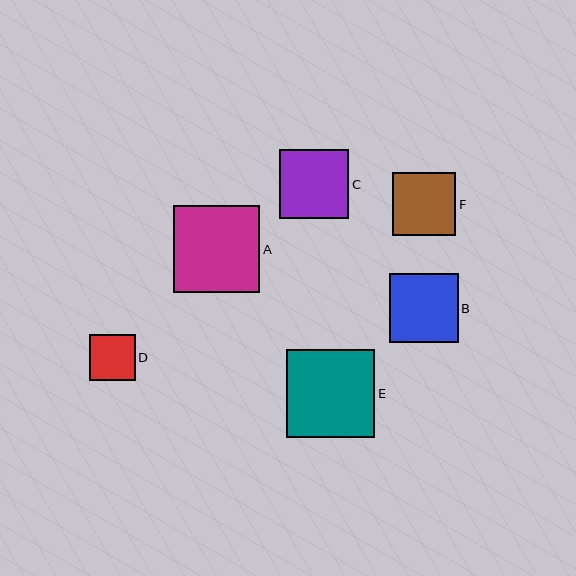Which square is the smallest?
Square D is the smallest with a size of approximately 46 pixels.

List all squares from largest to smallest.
From largest to smallest: E, A, B, C, F, D.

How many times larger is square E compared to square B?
Square E is approximately 1.3 times the size of square B.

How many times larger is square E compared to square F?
Square E is approximately 1.4 times the size of square F.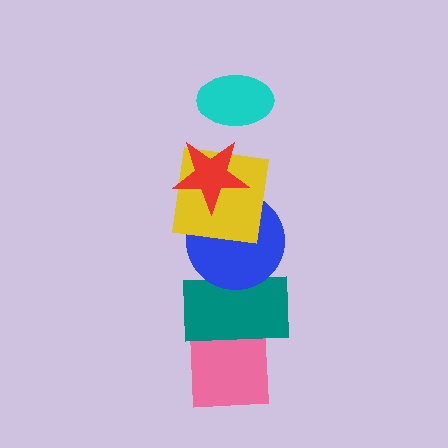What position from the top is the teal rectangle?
The teal rectangle is 5th from the top.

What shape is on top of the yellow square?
The red star is on top of the yellow square.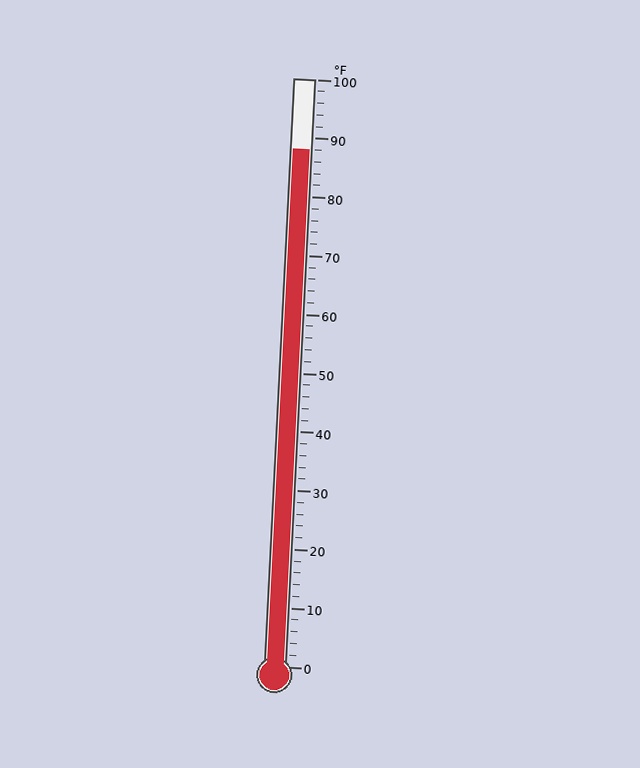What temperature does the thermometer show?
The thermometer shows approximately 88°F.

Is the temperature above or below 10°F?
The temperature is above 10°F.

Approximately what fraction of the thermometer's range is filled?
The thermometer is filled to approximately 90% of its range.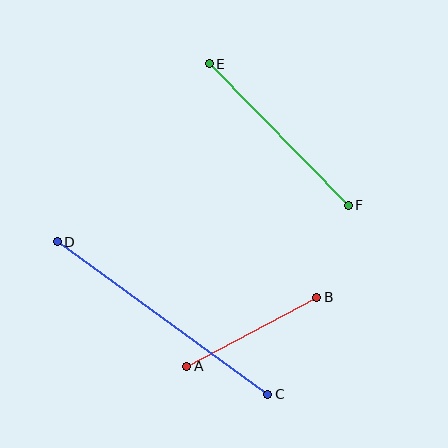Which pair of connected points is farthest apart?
Points C and D are farthest apart.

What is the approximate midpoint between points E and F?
The midpoint is at approximately (279, 135) pixels.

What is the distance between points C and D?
The distance is approximately 260 pixels.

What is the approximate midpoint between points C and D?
The midpoint is at approximately (162, 318) pixels.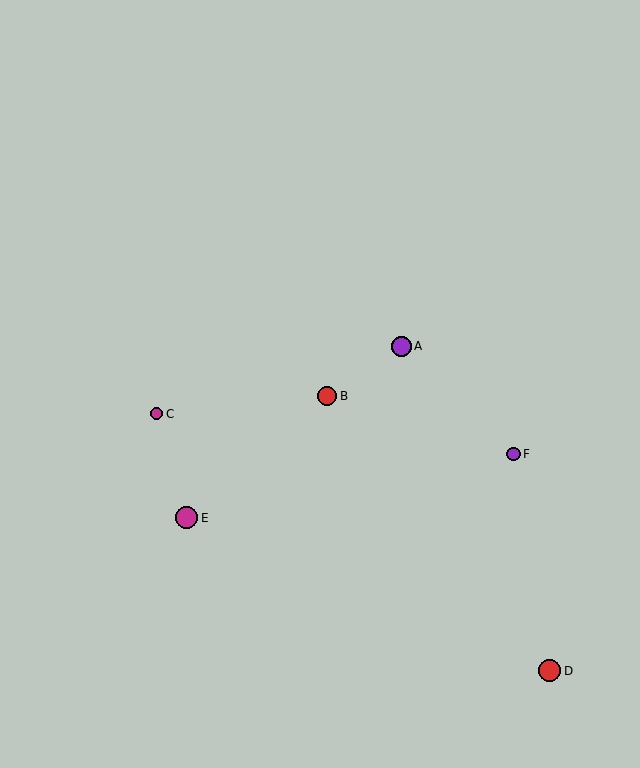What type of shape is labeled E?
Shape E is a magenta circle.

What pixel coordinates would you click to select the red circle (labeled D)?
Click at (550, 671) to select the red circle D.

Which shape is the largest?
The magenta circle (labeled E) is the largest.